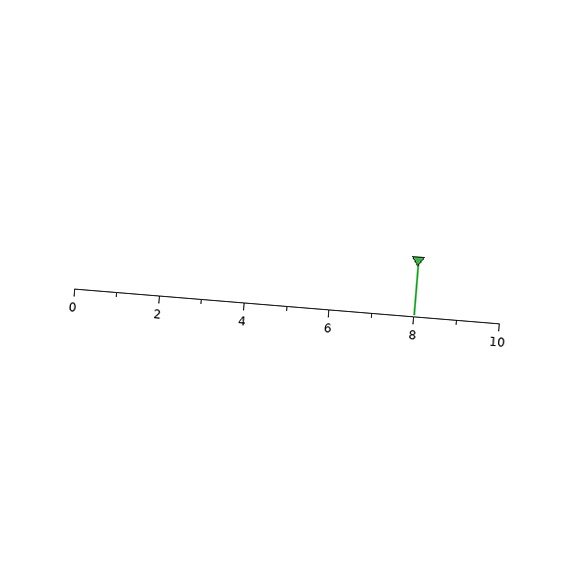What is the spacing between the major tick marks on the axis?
The major ticks are spaced 2 apart.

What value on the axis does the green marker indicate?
The marker indicates approximately 8.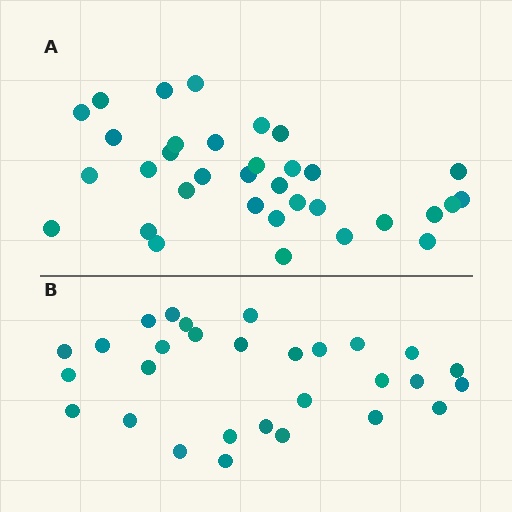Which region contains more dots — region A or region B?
Region A (the top region) has more dots.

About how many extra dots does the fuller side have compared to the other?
Region A has about 5 more dots than region B.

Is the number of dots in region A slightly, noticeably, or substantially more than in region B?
Region A has only slightly more — the two regions are fairly close. The ratio is roughly 1.2 to 1.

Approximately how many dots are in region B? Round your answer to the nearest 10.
About 30 dots. (The exact count is 29, which rounds to 30.)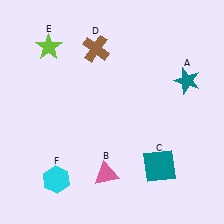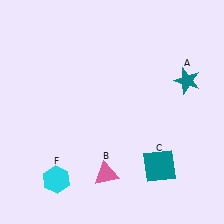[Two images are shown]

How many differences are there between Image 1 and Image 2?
There are 2 differences between the two images.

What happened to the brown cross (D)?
The brown cross (D) was removed in Image 2. It was in the top-left area of Image 1.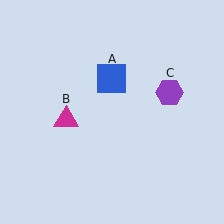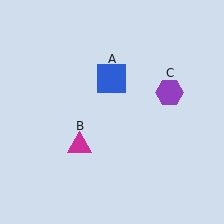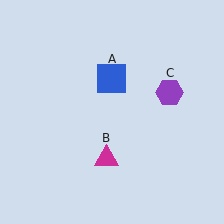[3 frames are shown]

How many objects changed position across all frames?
1 object changed position: magenta triangle (object B).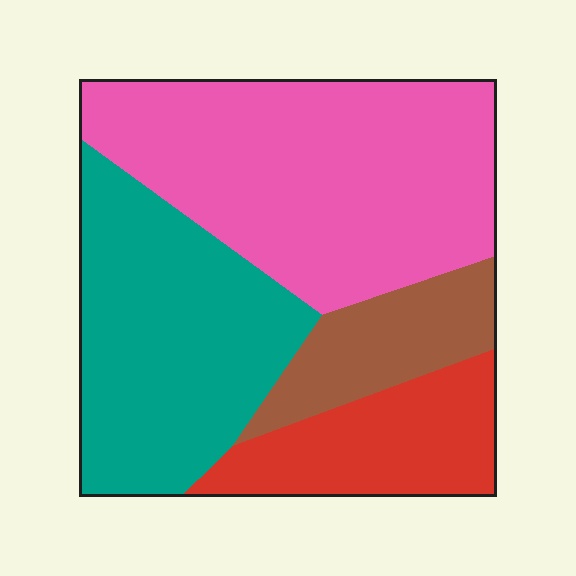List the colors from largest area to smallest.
From largest to smallest: pink, teal, red, brown.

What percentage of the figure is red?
Red covers around 15% of the figure.